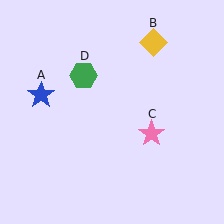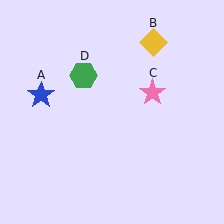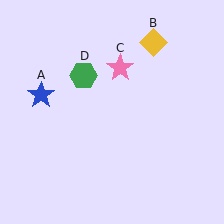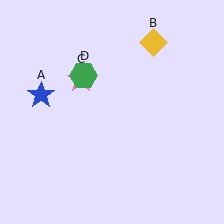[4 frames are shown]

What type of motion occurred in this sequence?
The pink star (object C) rotated counterclockwise around the center of the scene.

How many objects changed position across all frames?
1 object changed position: pink star (object C).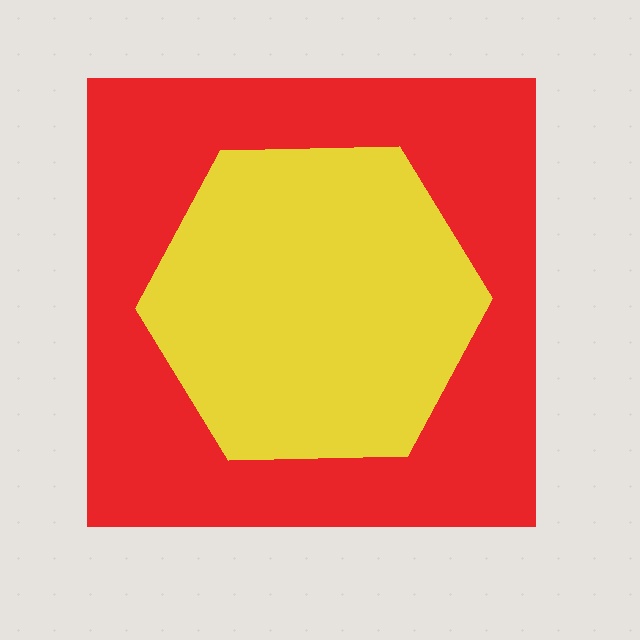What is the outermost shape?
The red square.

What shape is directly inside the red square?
The yellow hexagon.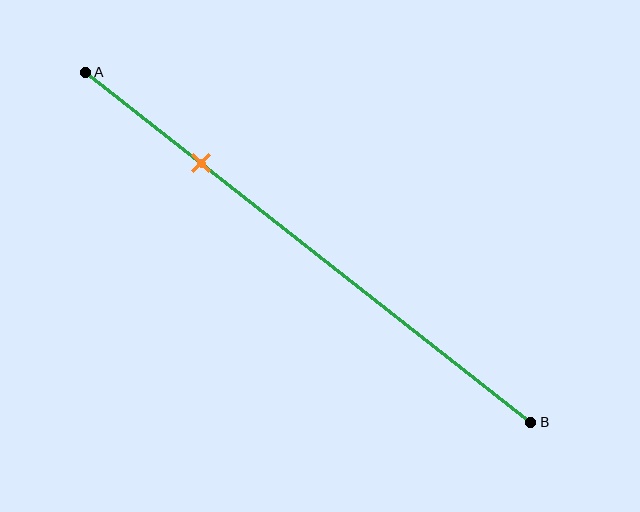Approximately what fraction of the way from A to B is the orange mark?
The orange mark is approximately 25% of the way from A to B.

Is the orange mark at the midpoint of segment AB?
No, the mark is at about 25% from A, not at the 50% midpoint.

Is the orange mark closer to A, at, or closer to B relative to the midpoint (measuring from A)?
The orange mark is closer to point A than the midpoint of segment AB.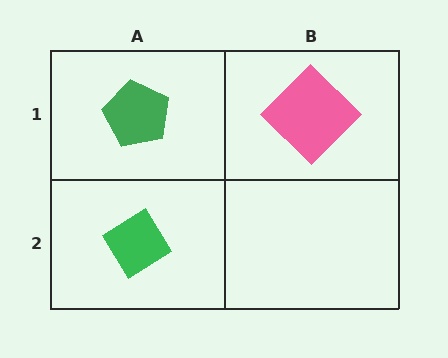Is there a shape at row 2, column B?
No, that cell is empty.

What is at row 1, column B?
A pink diamond.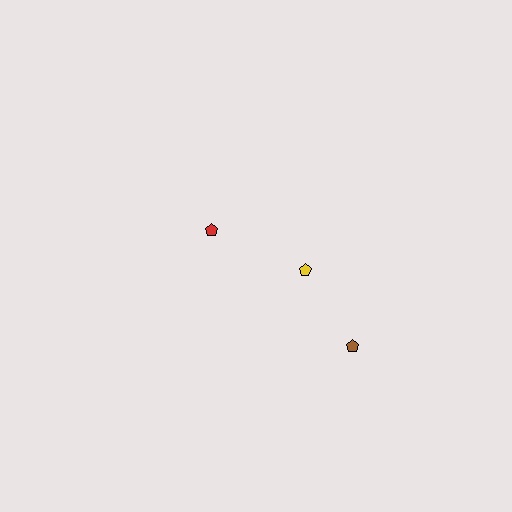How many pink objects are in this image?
There are no pink objects.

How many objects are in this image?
There are 3 objects.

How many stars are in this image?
There are no stars.